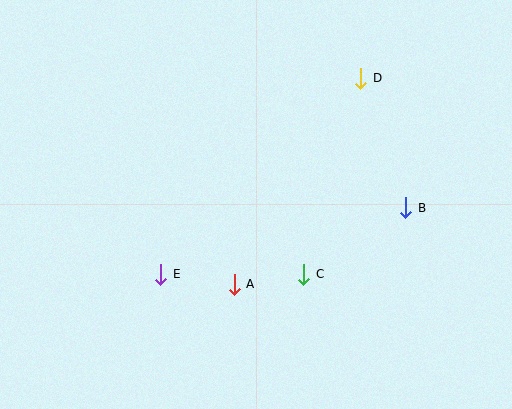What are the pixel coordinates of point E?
Point E is at (161, 274).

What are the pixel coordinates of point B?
Point B is at (406, 208).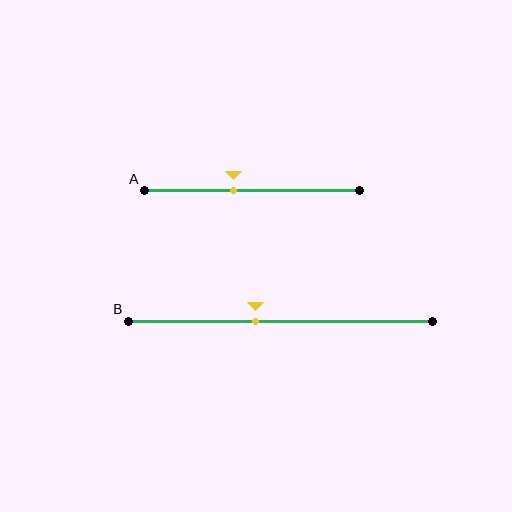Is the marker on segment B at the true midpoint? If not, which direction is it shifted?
No, the marker on segment B is shifted to the left by about 8% of the segment length.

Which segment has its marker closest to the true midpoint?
Segment B has its marker closest to the true midpoint.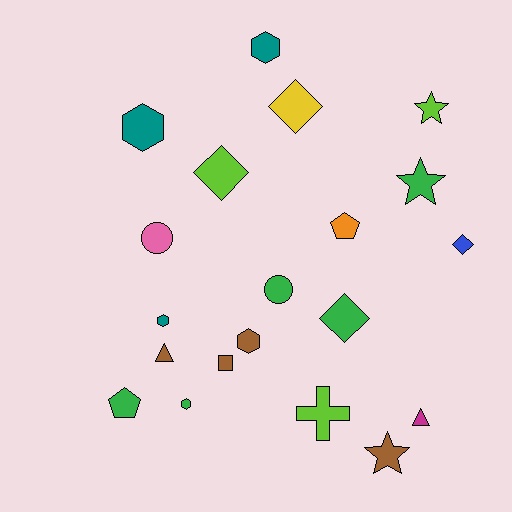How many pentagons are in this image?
There are 2 pentagons.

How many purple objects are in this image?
There are no purple objects.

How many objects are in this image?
There are 20 objects.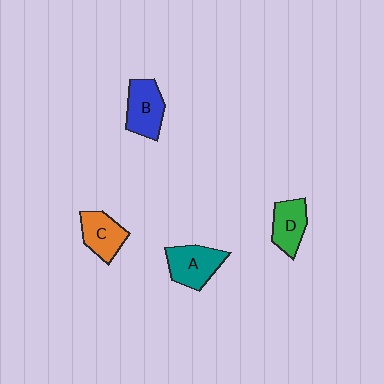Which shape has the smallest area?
Shape D (green).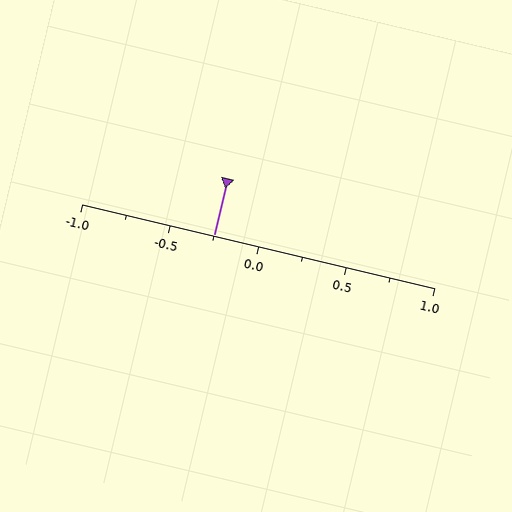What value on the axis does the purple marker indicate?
The marker indicates approximately -0.25.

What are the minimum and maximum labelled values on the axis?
The axis runs from -1.0 to 1.0.